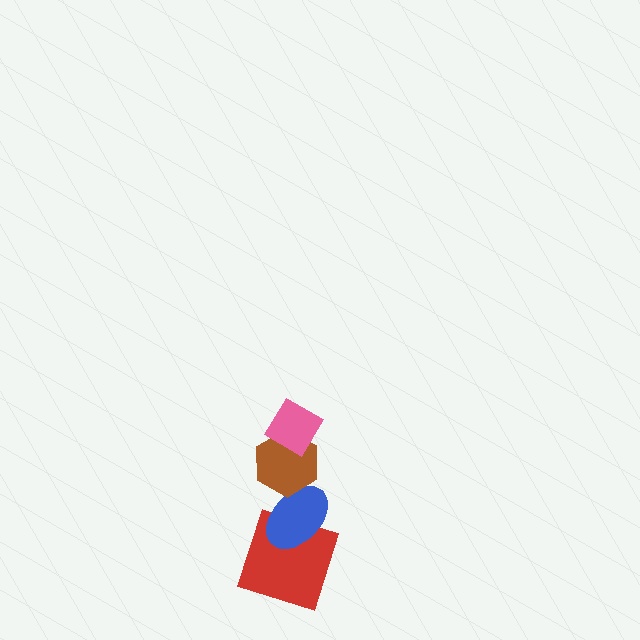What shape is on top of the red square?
The blue ellipse is on top of the red square.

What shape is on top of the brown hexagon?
The pink diamond is on top of the brown hexagon.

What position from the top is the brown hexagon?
The brown hexagon is 2nd from the top.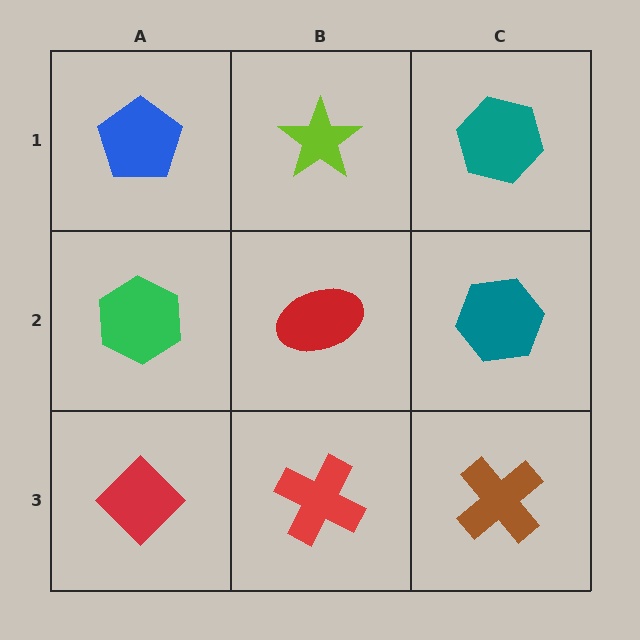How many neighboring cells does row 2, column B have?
4.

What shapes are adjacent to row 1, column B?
A red ellipse (row 2, column B), a blue pentagon (row 1, column A), a teal hexagon (row 1, column C).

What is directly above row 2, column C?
A teal hexagon.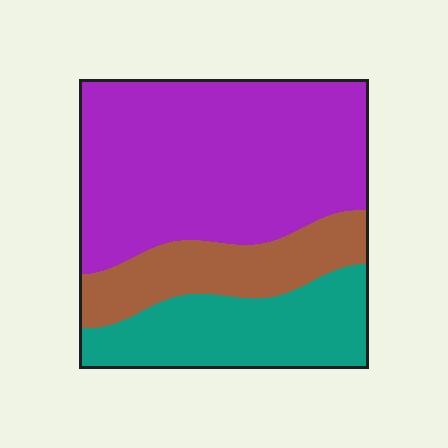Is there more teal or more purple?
Purple.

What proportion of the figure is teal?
Teal takes up about one quarter (1/4) of the figure.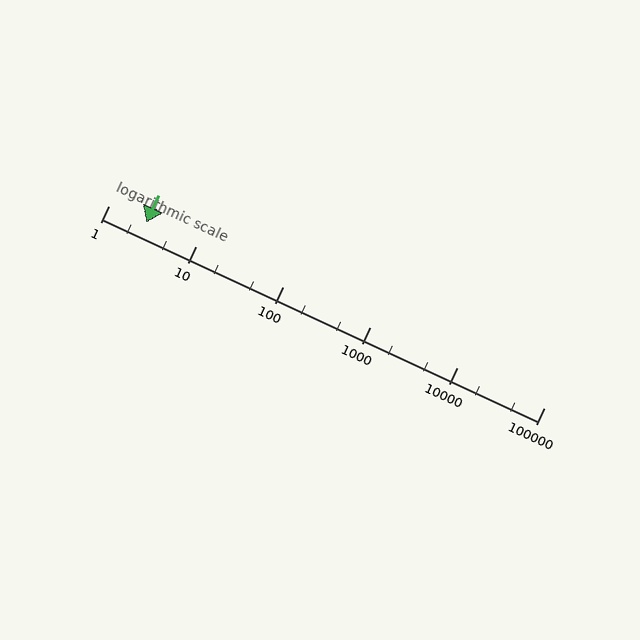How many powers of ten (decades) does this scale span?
The scale spans 5 decades, from 1 to 100000.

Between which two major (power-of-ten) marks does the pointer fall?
The pointer is between 1 and 10.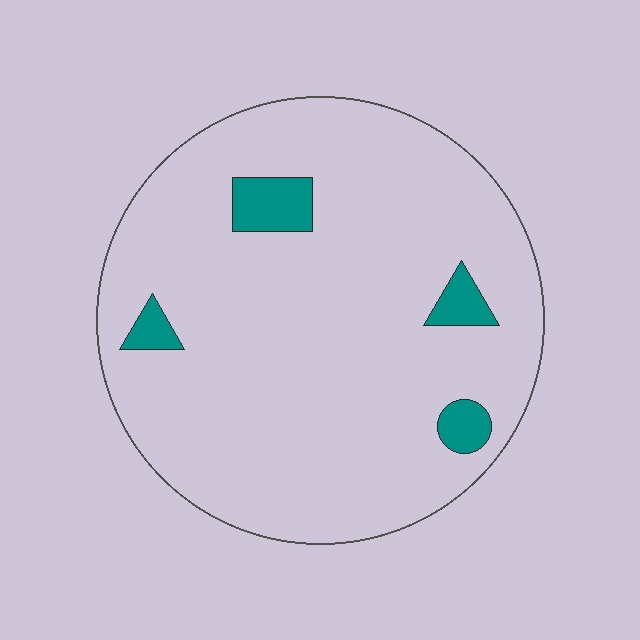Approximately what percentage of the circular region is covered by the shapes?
Approximately 5%.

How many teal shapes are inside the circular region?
4.